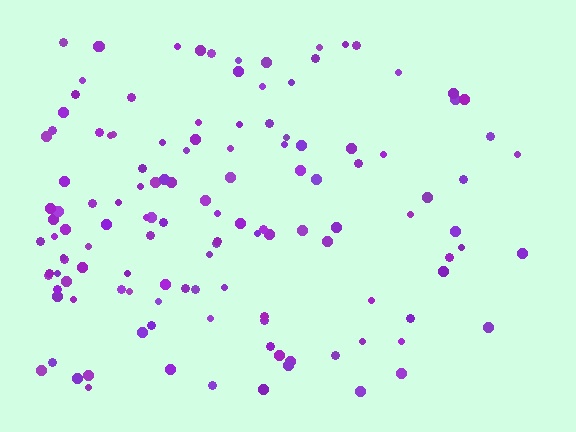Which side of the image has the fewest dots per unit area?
The right.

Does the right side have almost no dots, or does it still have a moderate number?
Still a moderate number, just noticeably fewer than the left.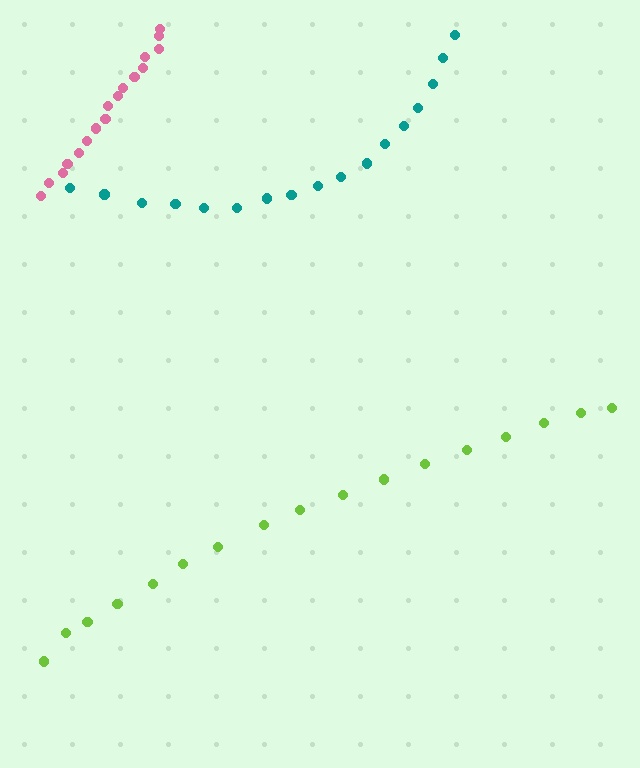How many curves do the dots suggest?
There are 3 distinct paths.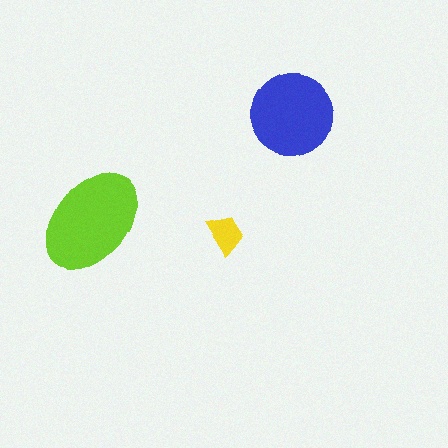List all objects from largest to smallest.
The lime ellipse, the blue circle, the yellow trapezoid.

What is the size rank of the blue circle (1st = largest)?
2nd.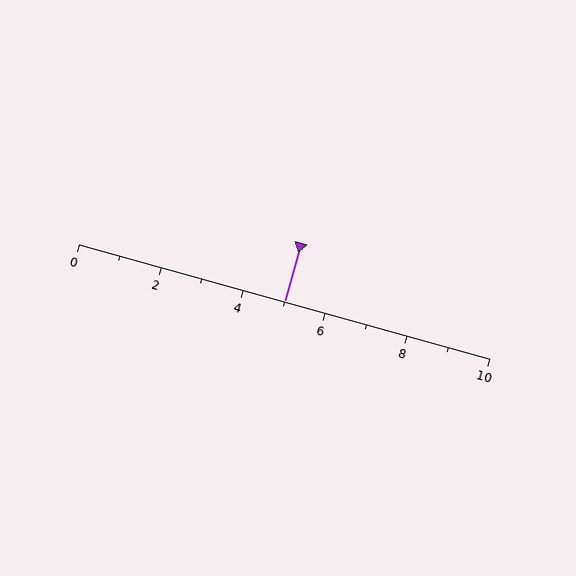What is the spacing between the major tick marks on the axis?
The major ticks are spaced 2 apart.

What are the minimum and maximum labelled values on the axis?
The axis runs from 0 to 10.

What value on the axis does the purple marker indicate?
The marker indicates approximately 5.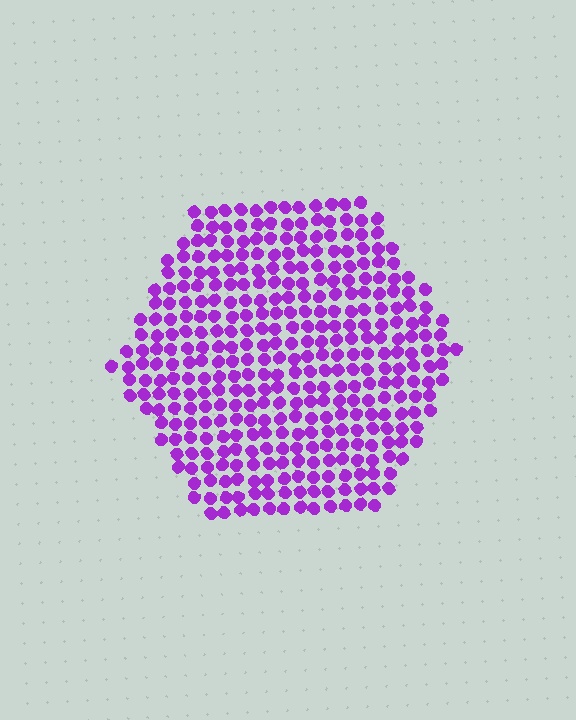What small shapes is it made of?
It is made of small circles.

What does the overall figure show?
The overall figure shows a hexagon.